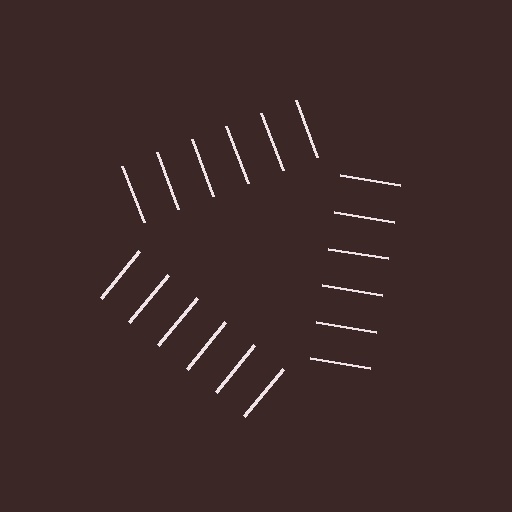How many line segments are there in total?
18 — 6 along each of the 3 edges.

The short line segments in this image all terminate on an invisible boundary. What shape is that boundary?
An illusory triangle — the line segments terminate on its edges but no continuous stroke is drawn.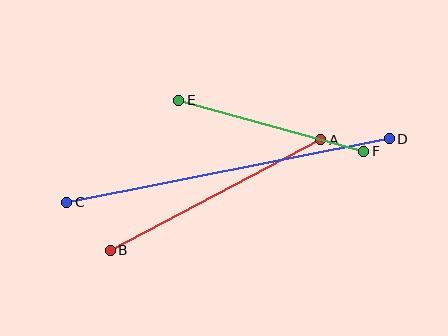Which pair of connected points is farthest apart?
Points C and D are farthest apart.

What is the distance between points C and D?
The distance is approximately 329 pixels.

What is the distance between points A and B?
The distance is approximately 238 pixels.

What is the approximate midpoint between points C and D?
The midpoint is at approximately (228, 170) pixels.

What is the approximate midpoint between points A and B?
The midpoint is at approximately (216, 195) pixels.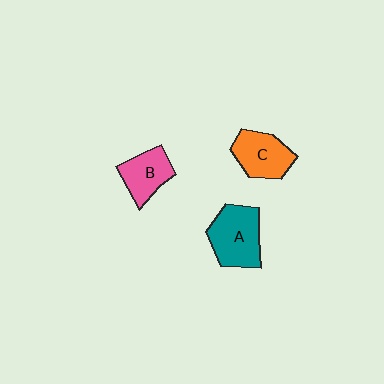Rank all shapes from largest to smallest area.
From largest to smallest: A (teal), C (orange), B (pink).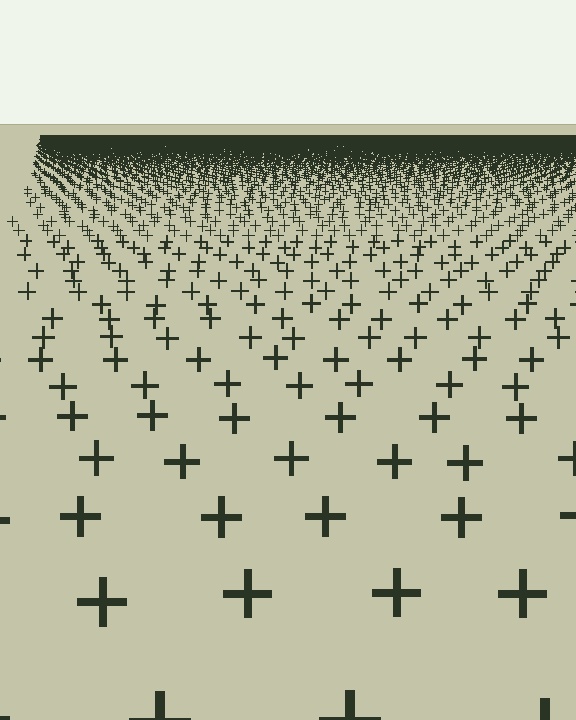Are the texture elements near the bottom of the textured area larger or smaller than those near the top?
Larger. Near the bottom, elements are closer to the viewer and appear at a bigger on-screen size.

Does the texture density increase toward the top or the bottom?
Density increases toward the top.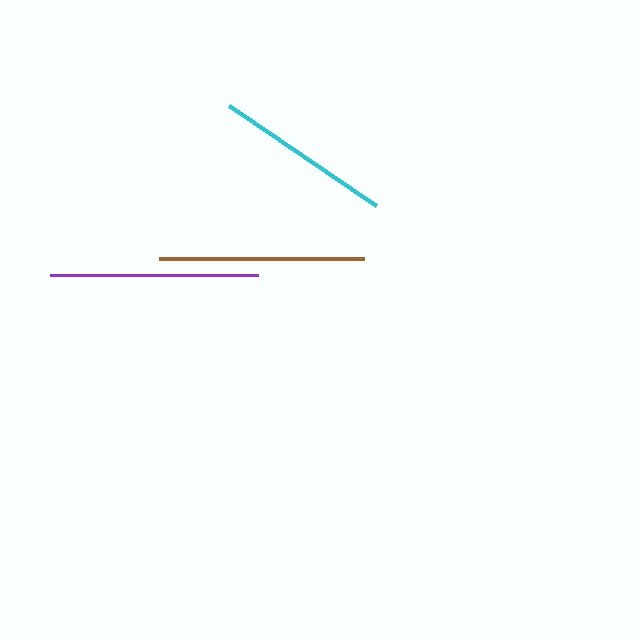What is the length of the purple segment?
The purple segment is approximately 207 pixels long.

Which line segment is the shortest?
The cyan line is the shortest at approximately 178 pixels.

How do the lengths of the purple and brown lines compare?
The purple and brown lines are approximately the same length.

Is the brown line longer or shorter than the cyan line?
The brown line is longer than the cyan line.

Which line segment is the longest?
The purple line is the longest at approximately 207 pixels.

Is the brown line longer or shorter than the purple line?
The purple line is longer than the brown line.